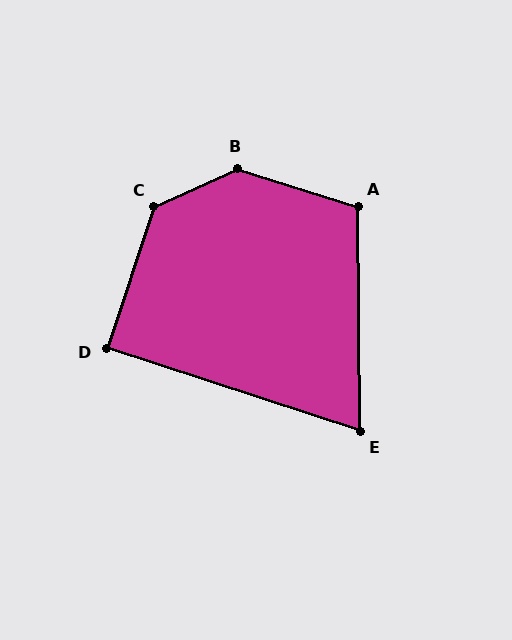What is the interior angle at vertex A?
Approximately 108 degrees (obtuse).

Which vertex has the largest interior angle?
B, at approximately 138 degrees.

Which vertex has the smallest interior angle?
E, at approximately 71 degrees.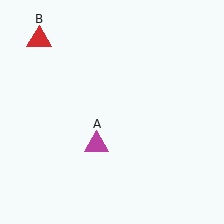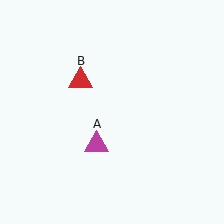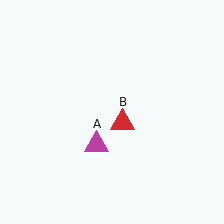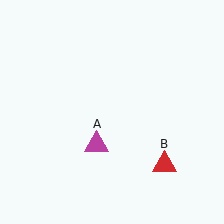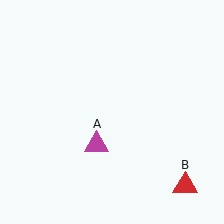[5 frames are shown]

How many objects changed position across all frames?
1 object changed position: red triangle (object B).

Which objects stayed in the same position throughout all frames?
Magenta triangle (object A) remained stationary.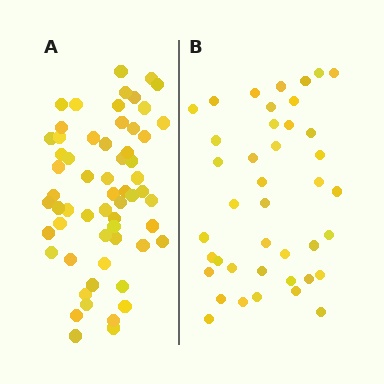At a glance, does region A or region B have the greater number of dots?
Region A (the left region) has more dots.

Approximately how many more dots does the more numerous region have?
Region A has approximately 20 more dots than region B.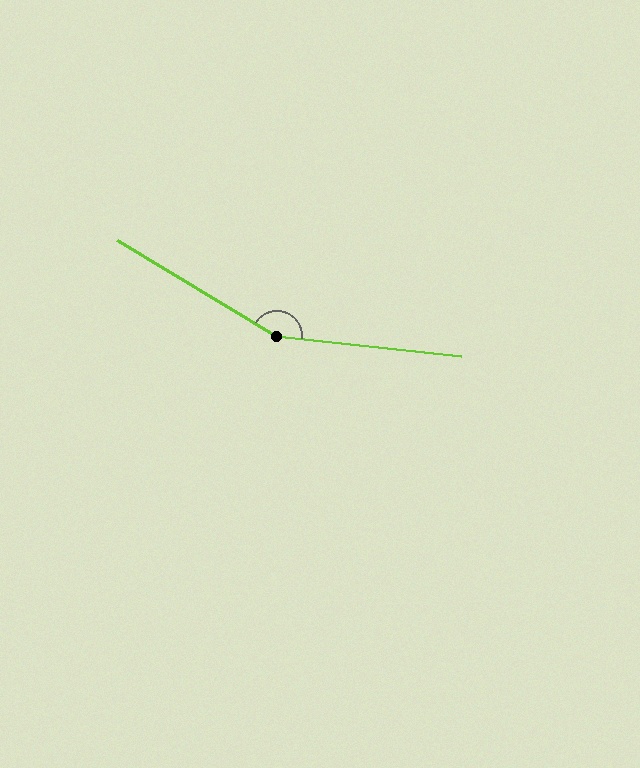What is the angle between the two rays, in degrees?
Approximately 155 degrees.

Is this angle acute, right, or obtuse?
It is obtuse.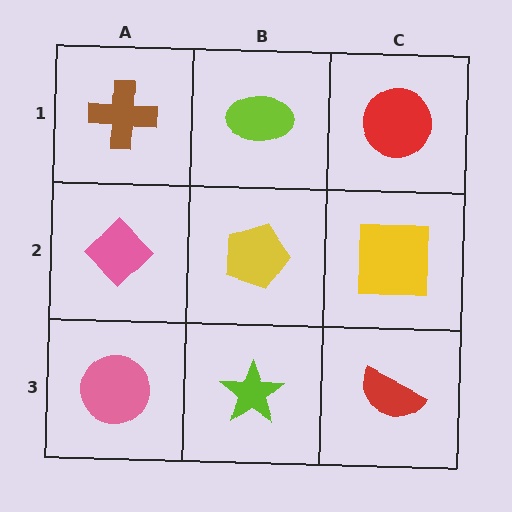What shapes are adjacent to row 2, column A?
A brown cross (row 1, column A), a pink circle (row 3, column A), a yellow pentagon (row 2, column B).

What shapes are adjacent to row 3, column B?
A yellow pentagon (row 2, column B), a pink circle (row 3, column A), a red semicircle (row 3, column C).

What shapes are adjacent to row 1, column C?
A yellow square (row 2, column C), a lime ellipse (row 1, column B).